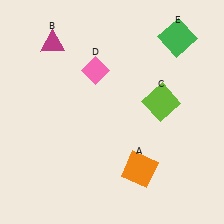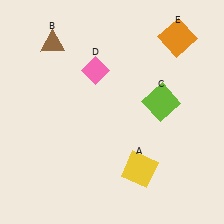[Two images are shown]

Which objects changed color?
A changed from orange to yellow. B changed from magenta to brown. E changed from green to orange.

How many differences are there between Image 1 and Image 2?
There are 3 differences between the two images.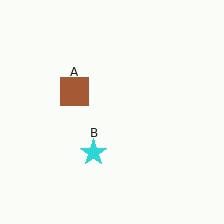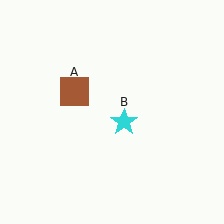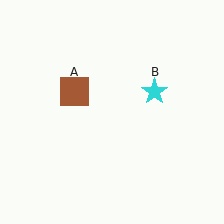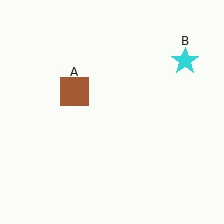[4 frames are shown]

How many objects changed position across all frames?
1 object changed position: cyan star (object B).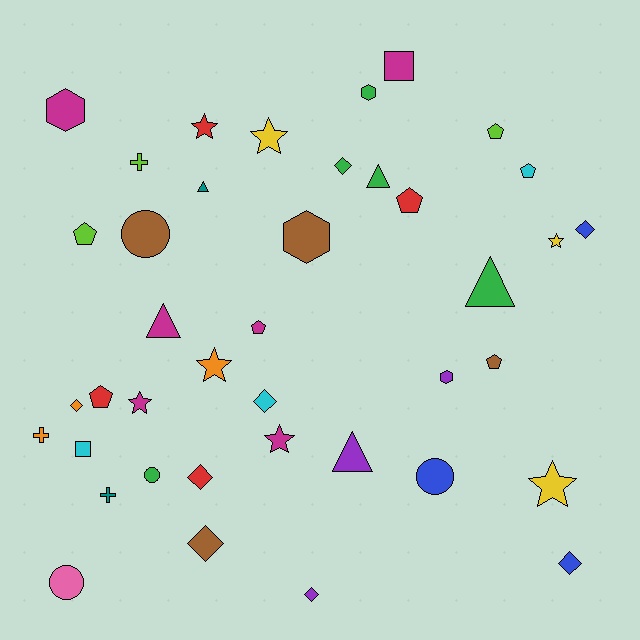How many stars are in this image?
There are 7 stars.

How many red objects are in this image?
There are 4 red objects.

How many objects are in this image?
There are 40 objects.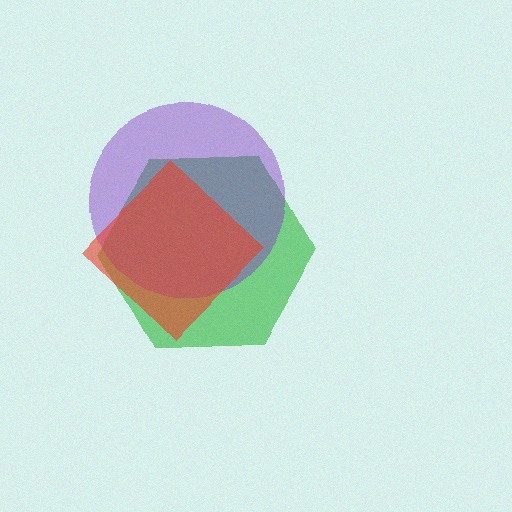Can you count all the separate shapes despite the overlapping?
Yes, there are 3 separate shapes.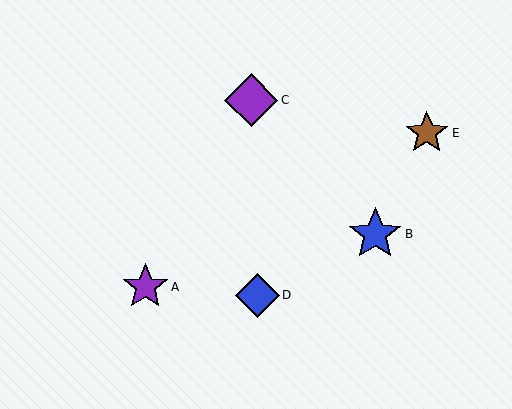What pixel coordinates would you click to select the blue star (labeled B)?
Click at (375, 234) to select the blue star B.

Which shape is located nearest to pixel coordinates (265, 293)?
The blue diamond (labeled D) at (257, 295) is nearest to that location.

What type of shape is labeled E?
Shape E is a brown star.